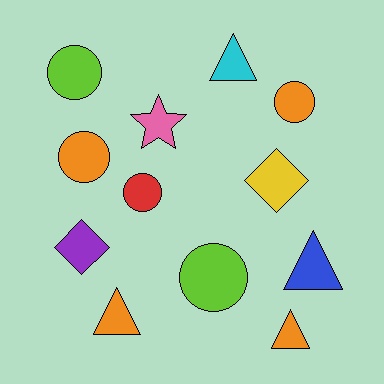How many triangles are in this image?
There are 4 triangles.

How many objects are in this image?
There are 12 objects.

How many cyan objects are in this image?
There is 1 cyan object.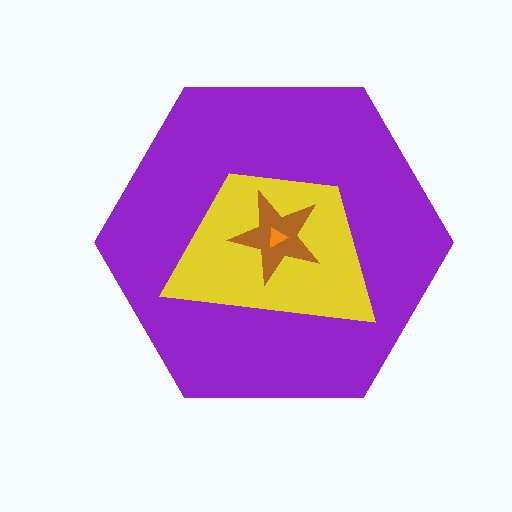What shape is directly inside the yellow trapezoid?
The brown star.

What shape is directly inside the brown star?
The orange triangle.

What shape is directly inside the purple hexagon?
The yellow trapezoid.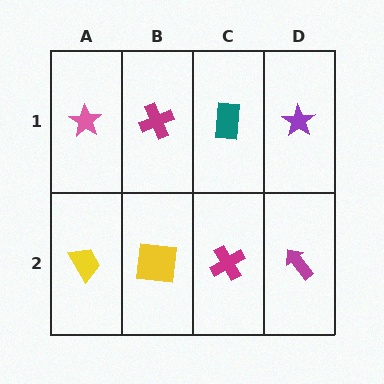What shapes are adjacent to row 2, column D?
A purple star (row 1, column D), a magenta cross (row 2, column C).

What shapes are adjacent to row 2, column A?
A pink star (row 1, column A), a yellow square (row 2, column B).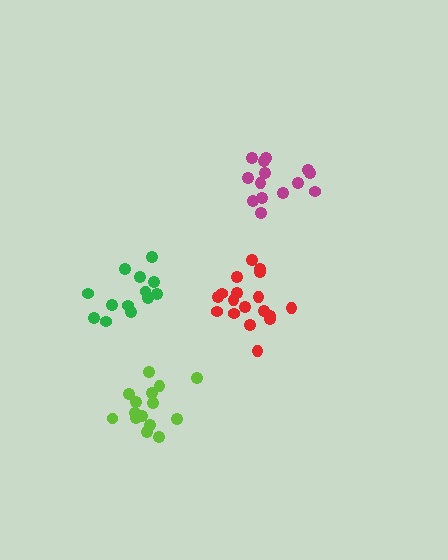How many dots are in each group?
Group 1: 15 dots, Group 2: 13 dots, Group 3: 18 dots, Group 4: 14 dots (60 total).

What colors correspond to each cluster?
The clusters are colored: lime, green, red, magenta.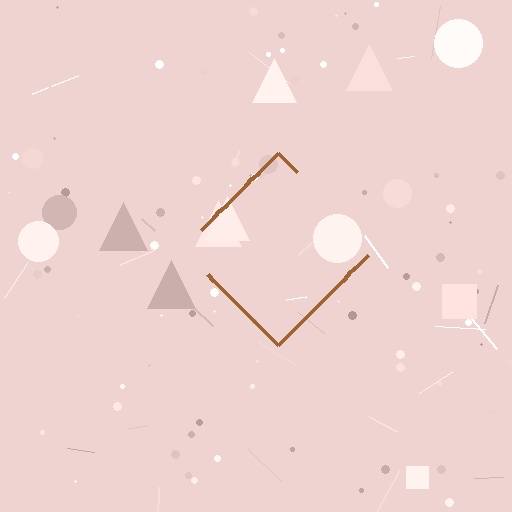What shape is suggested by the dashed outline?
The dashed outline suggests a diamond.